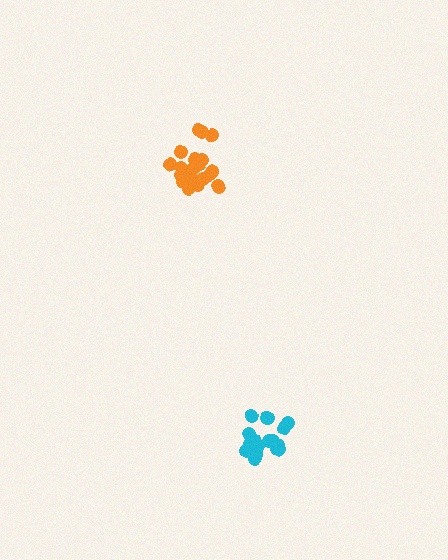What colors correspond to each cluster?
The clusters are colored: orange, cyan.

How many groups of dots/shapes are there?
There are 2 groups.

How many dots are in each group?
Group 1: 20 dots, Group 2: 19 dots (39 total).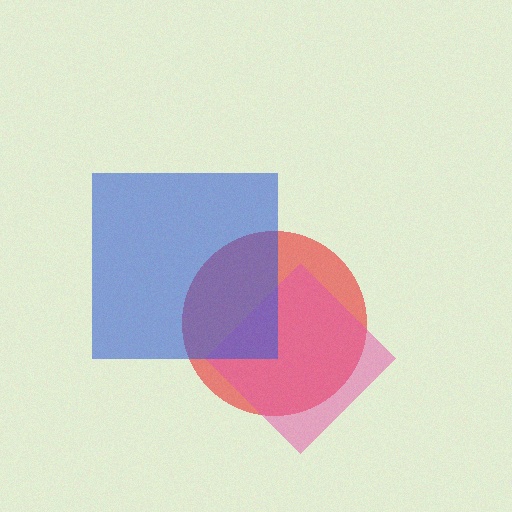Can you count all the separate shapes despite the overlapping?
Yes, there are 3 separate shapes.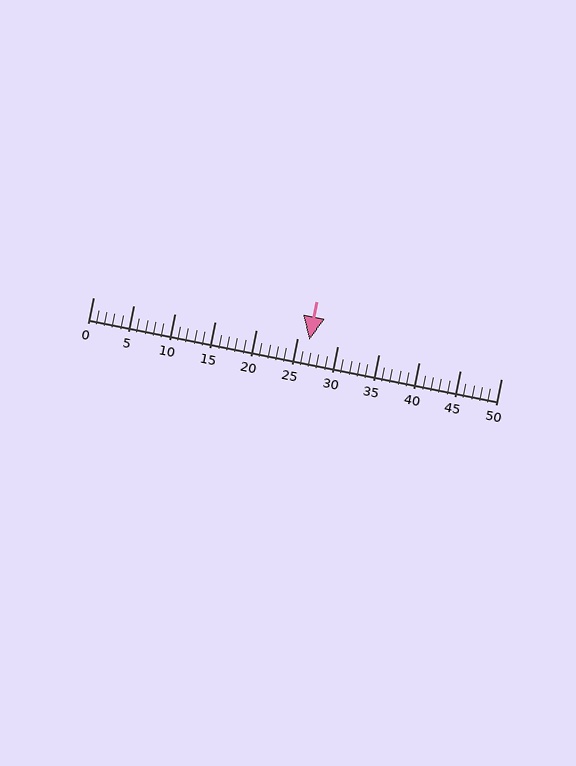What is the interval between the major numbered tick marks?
The major tick marks are spaced 5 units apart.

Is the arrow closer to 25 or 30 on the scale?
The arrow is closer to 25.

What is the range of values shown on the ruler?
The ruler shows values from 0 to 50.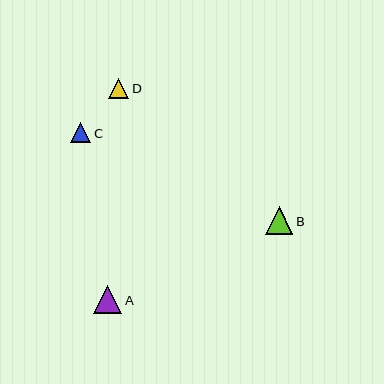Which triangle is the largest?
Triangle A is the largest with a size of approximately 28 pixels.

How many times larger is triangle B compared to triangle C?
Triangle B is approximately 1.4 times the size of triangle C.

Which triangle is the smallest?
Triangle D is the smallest with a size of approximately 20 pixels.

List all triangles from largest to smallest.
From largest to smallest: A, B, C, D.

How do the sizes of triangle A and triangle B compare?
Triangle A and triangle B are approximately the same size.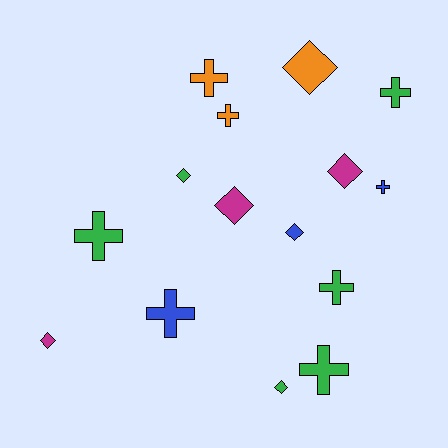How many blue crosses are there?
There are 2 blue crosses.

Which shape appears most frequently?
Cross, with 8 objects.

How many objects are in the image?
There are 15 objects.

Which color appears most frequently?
Green, with 6 objects.